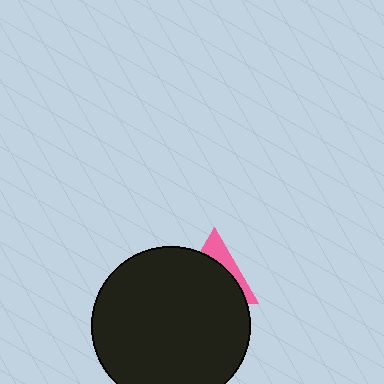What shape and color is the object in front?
The object in front is a black circle.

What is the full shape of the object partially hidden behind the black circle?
The partially hidden object is a pink triangle.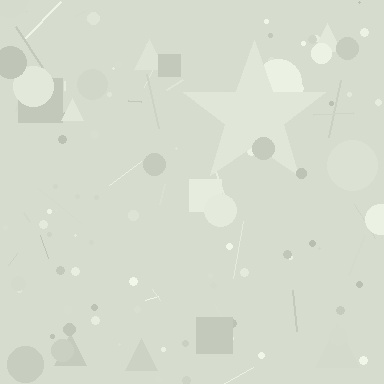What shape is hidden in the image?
A star is hidden in the image.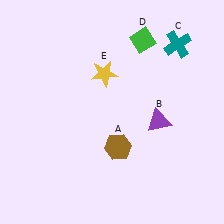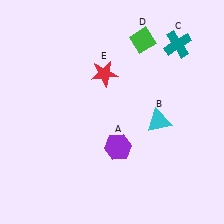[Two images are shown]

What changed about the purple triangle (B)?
In Image 1, B is purple. In Image 2, it changed to cyan.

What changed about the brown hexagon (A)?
In Image 1, A is brown. In Image 2, it changed to purple.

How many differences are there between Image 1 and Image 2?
There are 3 differences between the two images.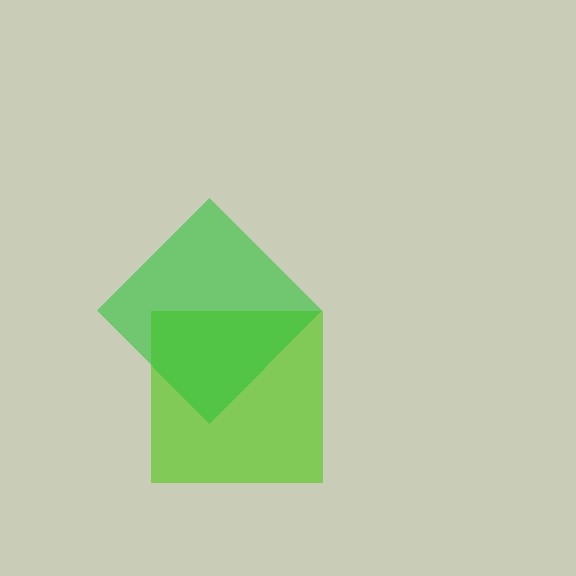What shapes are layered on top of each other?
The layered shapes are: a lime square, a green diamond.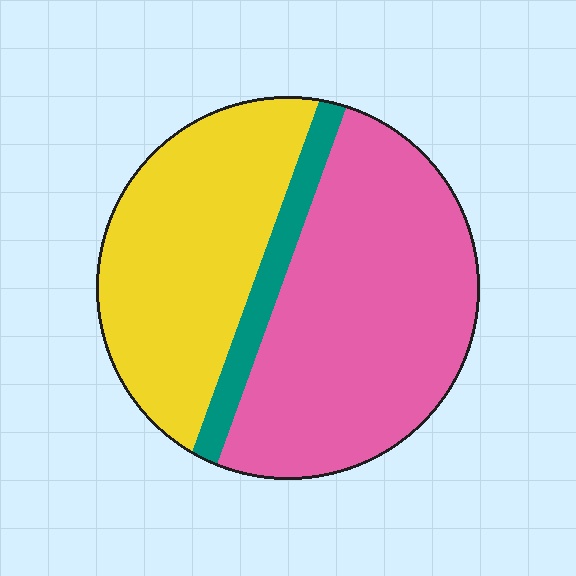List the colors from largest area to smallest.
From largest to smallest: pink, yellow, teal.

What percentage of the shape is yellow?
Yellow takes up between a third and a half of the shape.